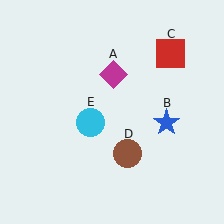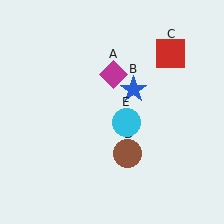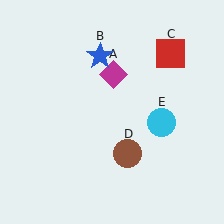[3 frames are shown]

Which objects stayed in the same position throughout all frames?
Magenta diamond (object A) and red square (object C) and brown circle (object D) remained stationary.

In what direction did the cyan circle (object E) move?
The cyan circle (object E) moved right.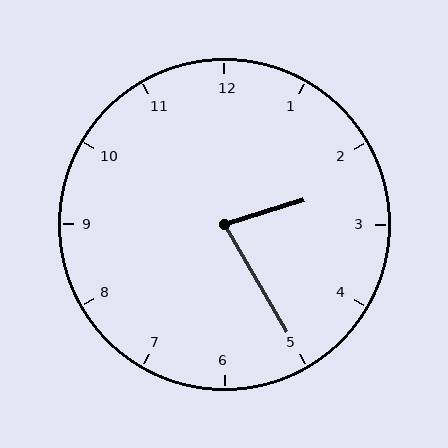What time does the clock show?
2:25.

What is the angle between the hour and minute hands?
Approximately 78 degrees.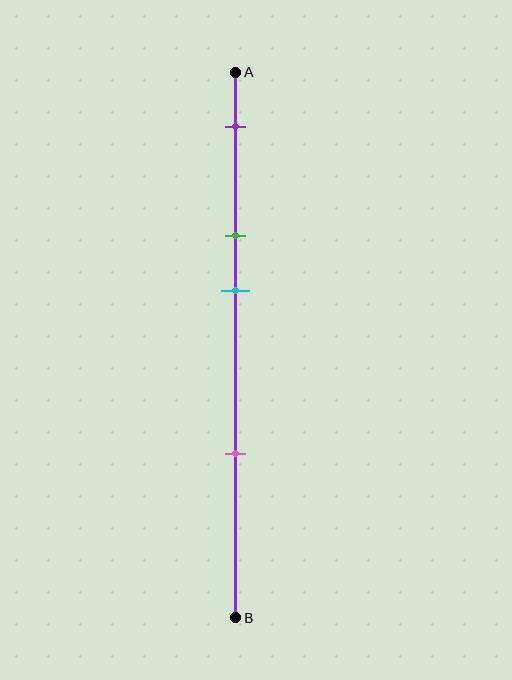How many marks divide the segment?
There are 4 marks dividing the segment.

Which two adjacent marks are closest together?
The green and cyan marks are the closest adjacent pair.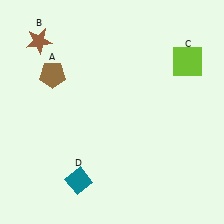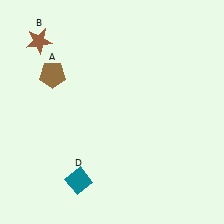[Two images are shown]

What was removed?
The lime square (C) was removed in Image 2.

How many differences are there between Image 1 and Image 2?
There is 1 difference between the two images.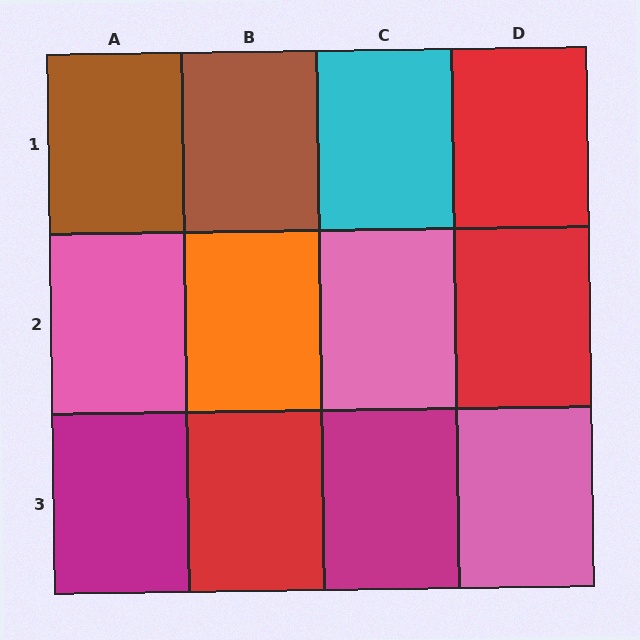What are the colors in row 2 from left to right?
Pink, orange, pink, red.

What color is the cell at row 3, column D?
Pink.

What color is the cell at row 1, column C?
Cyan.